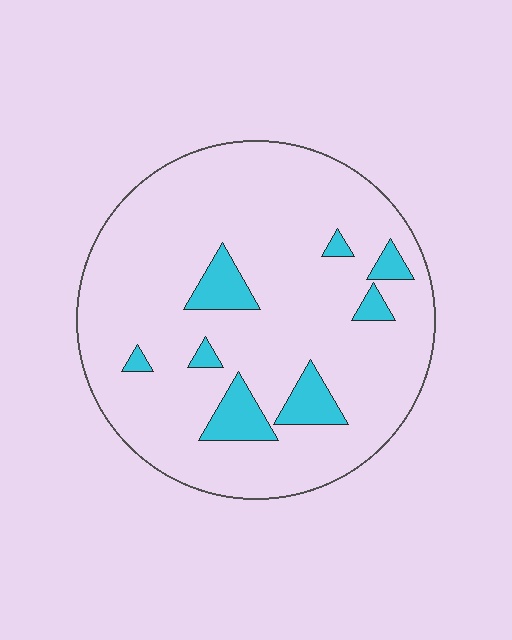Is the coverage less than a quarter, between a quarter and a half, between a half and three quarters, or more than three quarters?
Less than a quarter.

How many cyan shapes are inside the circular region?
8.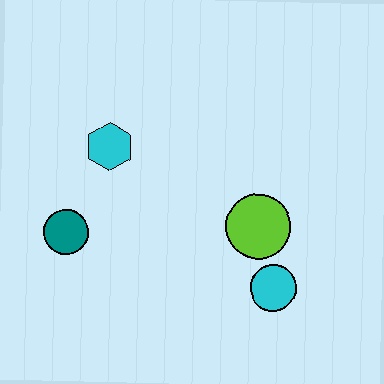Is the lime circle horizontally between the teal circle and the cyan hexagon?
No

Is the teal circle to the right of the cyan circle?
No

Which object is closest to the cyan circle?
The lime circle is closest to the cyan circle.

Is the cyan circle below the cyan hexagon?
Yes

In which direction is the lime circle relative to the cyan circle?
The lime circle is above the cyan circle.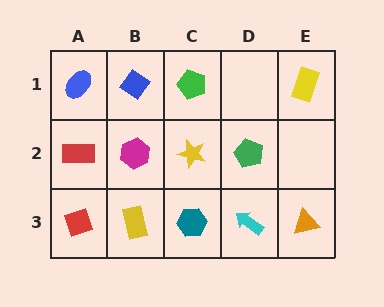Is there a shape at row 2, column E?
No, that cell is empty.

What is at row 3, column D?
A cyan arrow.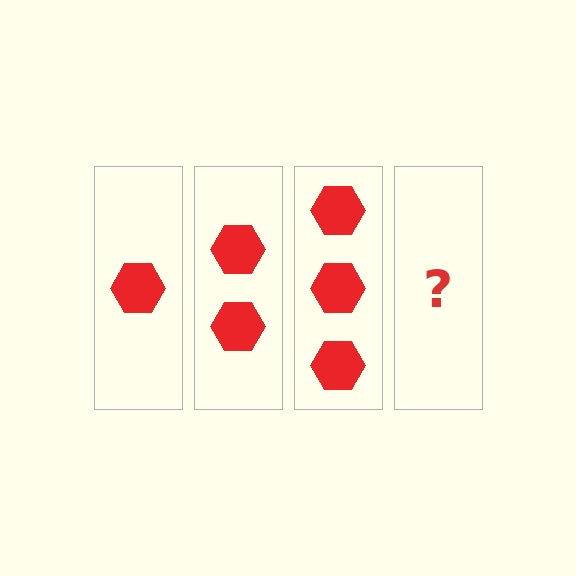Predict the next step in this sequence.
The next step is 4 hexagons.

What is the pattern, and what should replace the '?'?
The pattern is that each step adds one more hexagon. The '?' should be 4 hexagons.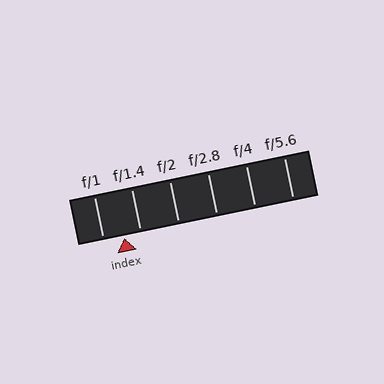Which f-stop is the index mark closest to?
The index mark is closest to f/1.4.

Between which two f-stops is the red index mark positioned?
The index mark is between f/1 and f/1.4.